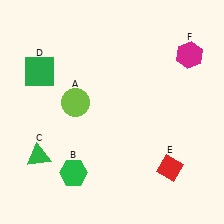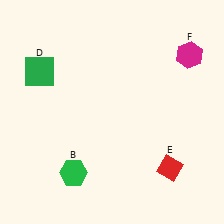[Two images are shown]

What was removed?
The green triangle (C), the lime circle (A) were removed in Image 2.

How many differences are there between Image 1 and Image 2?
There are 2 differences between the two images.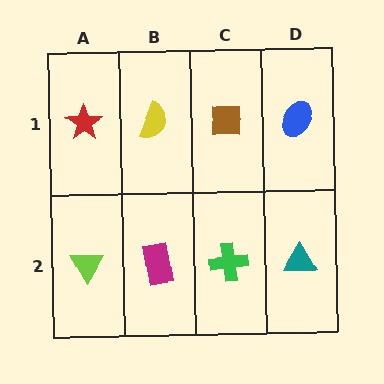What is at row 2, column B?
A magenta rectangle.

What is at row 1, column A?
A red star.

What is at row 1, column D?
A blue ellipse.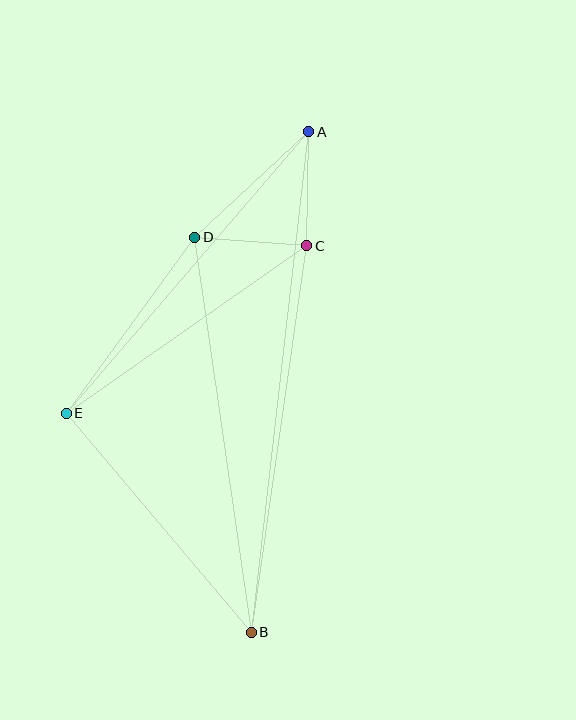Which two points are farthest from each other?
Points A and B are farthest from each other.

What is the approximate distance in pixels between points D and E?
The distance between D and E is approximately 218 pixels.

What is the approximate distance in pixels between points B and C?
The distance between B and C is approximately 390 pixels.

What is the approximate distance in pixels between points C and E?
The distance between C and E is approximately 293 pixels.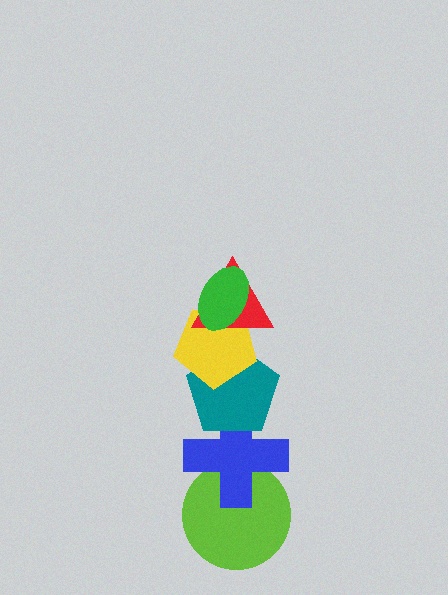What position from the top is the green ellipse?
The green ellipse is 1st from the top.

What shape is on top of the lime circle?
The blue cross is on top of the lime circle.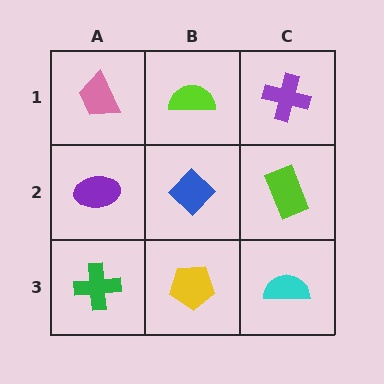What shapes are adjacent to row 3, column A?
A purple ellipse (row 2, column A), a yellow pentagon (row 3, column B).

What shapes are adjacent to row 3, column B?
A blue diamond (row 2, column B), a green cross (row 3, column A), a cyan semicircle (row 3, column C).